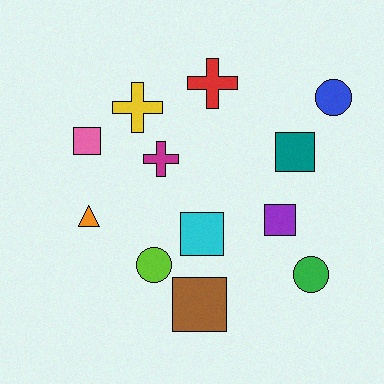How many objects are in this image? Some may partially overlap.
There are 12 objects.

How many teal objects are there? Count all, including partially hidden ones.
There is 1 teal object.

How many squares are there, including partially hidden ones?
There are 5 squares.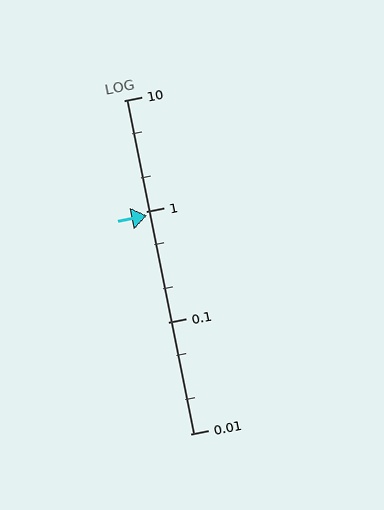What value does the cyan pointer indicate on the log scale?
The pointer indicates approximately 0.92.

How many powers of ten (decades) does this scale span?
The scale spans 3 decades, from 0.01 to 10.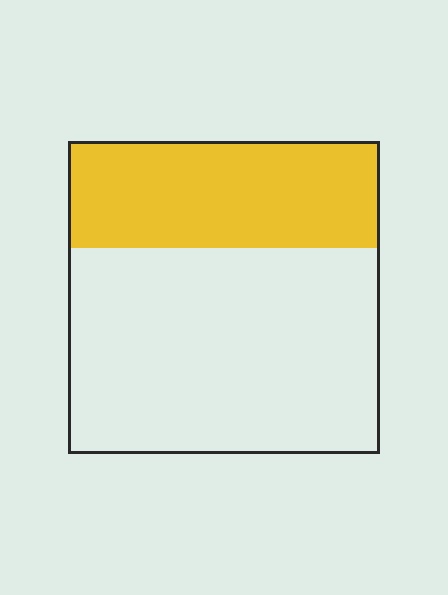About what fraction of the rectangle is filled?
About one third (1/3).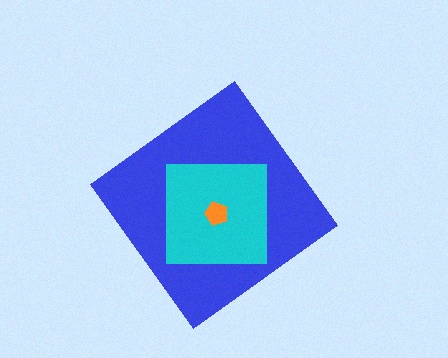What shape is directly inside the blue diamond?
The cyan square.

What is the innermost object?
The orange pentagon.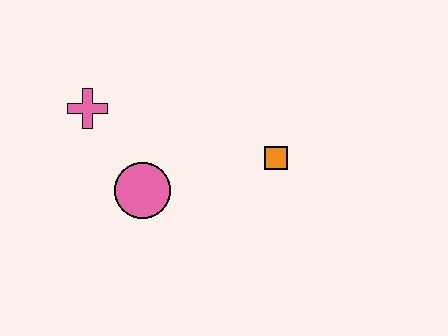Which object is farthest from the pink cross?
The orange square is farthest from the pink cross.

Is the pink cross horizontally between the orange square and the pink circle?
No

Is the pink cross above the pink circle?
Yes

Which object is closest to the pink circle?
The pink cross is closest to the pink circle.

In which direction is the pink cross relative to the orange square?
The pink cross is to the left of the orange square.